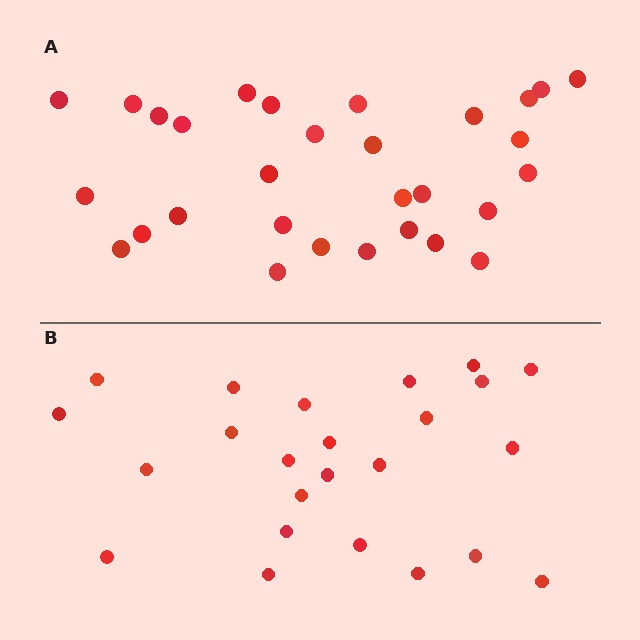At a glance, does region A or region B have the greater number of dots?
Region A (the top region) has more dots.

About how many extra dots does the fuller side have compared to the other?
Region A has about 6 more dots than region B.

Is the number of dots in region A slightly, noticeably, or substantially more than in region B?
Region A has noticeably more, but not dramatically so. The ratio is roughly 1.2 to 1.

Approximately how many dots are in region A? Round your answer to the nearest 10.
About 30 dots.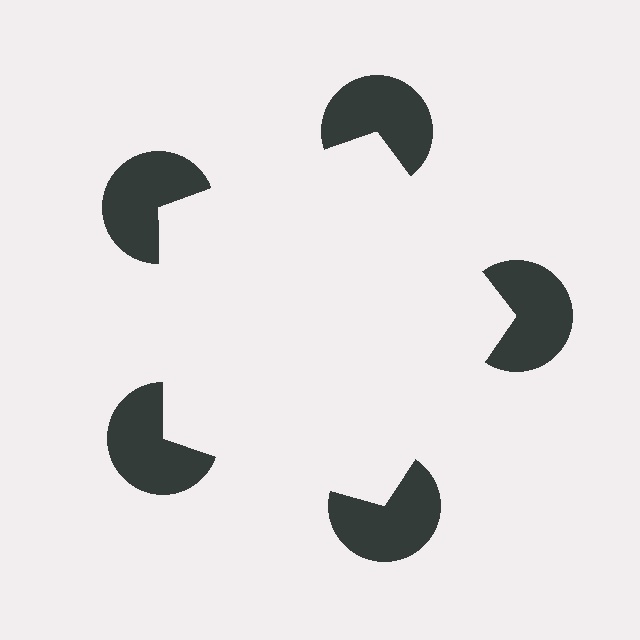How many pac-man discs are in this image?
There are 5 — one at each vertex of the illusory pentagon.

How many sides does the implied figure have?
5 sides.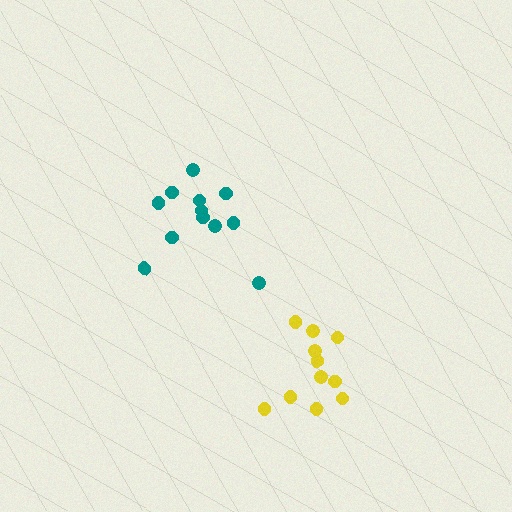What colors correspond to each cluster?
The clusters are colored: teal, yellow.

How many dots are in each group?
Group 1: 12 dots, Group 2: 11 dots (23 total).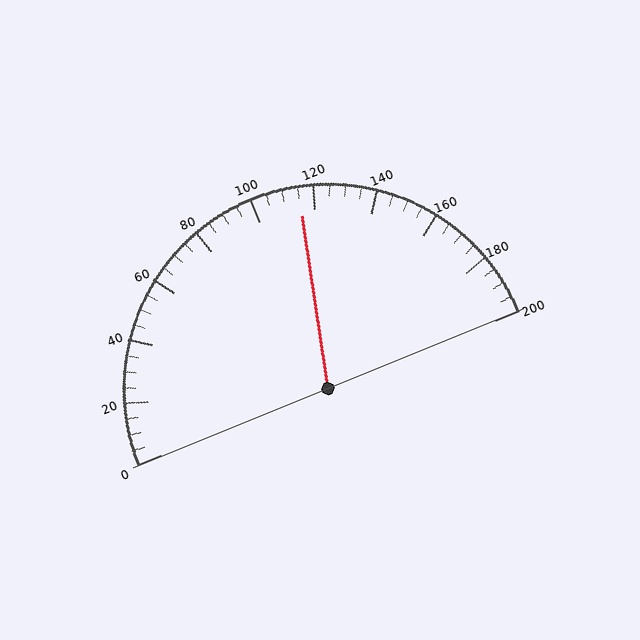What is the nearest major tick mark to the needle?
The nearest major tick mark is 120.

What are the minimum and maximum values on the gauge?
The gauge ranges from 0 to 200.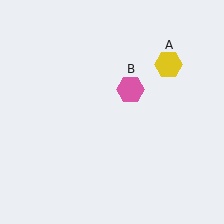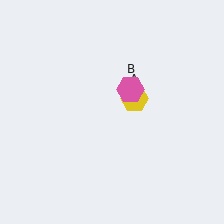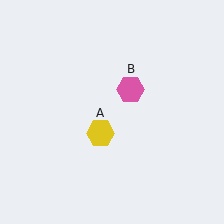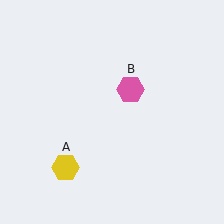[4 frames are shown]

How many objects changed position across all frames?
1 object changed position: yellow hexagon (object A).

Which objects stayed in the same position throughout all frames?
Pink hexagon (object B) remained stationary.